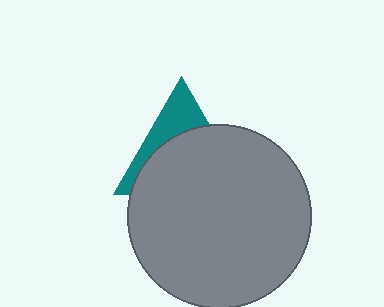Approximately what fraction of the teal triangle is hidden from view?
Roughly 67% of the teal triangle is hidden behind the gray circle.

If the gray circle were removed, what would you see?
You would see the complete teal triangle.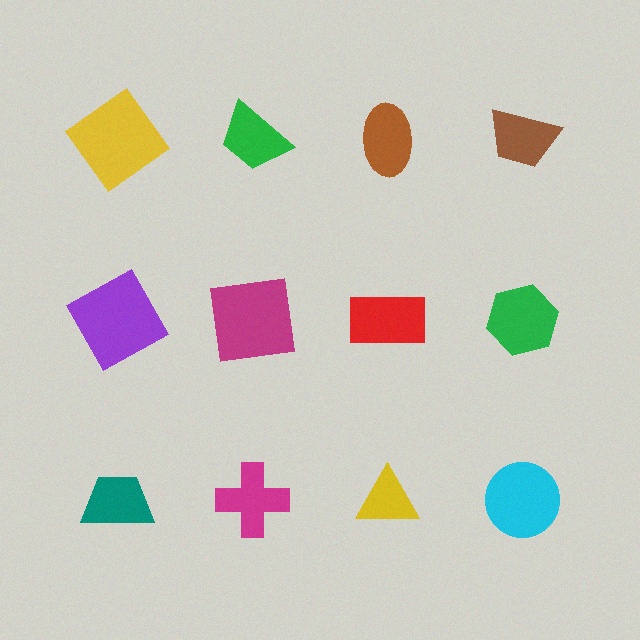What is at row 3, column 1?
A teal trapezoid.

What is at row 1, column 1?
A yellow diamond.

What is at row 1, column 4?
A brown trapezoid.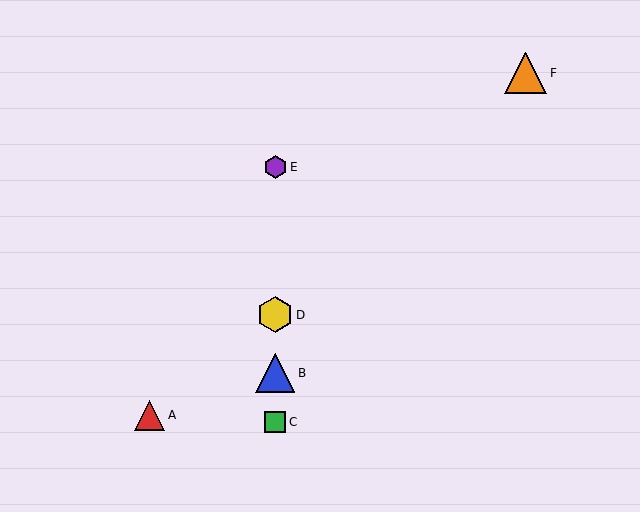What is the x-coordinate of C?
Object C is at x≈275.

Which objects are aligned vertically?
Objects B, C, D, E are aligned vertically.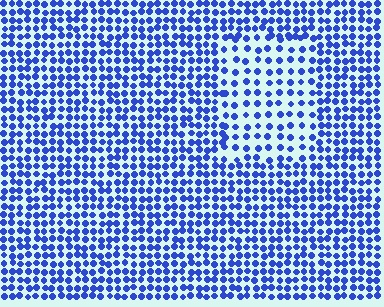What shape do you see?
I see a rectangle.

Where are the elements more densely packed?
The elements are more densely packed outside the rectangle boundary.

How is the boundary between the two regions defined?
The boundary is defined by a change in element density (approximately 1.8x ratio). All elements are the same color, size, and shape.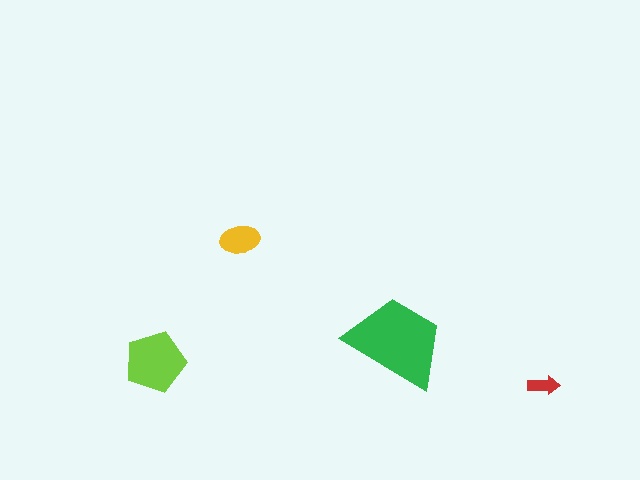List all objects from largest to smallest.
The green trapezoid, the lime pentagon, the yellow ellipse, the red arrow.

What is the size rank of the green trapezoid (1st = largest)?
1st.